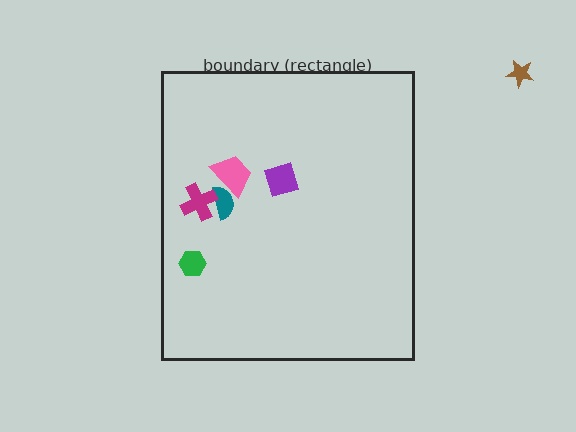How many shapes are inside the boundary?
5 inside, 1 outside.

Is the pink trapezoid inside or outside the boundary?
Inside.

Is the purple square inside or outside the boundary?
Inside.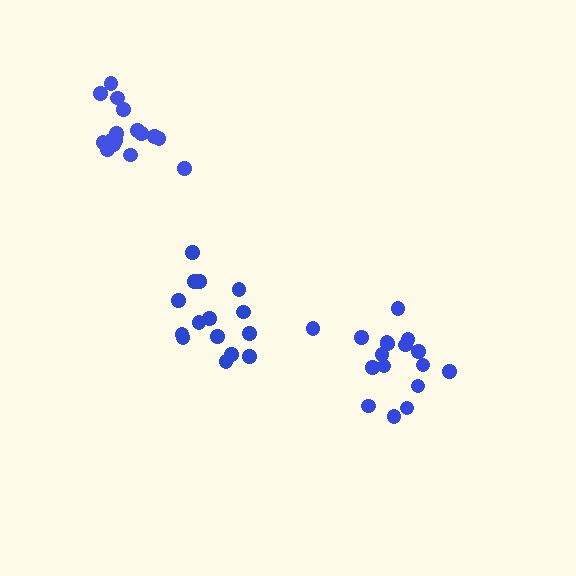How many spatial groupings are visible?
There are 3 spatial groupings.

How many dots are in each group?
Group 1: 17 dots, Group 2: 16 dots, Group 3: 15 dots (48 total).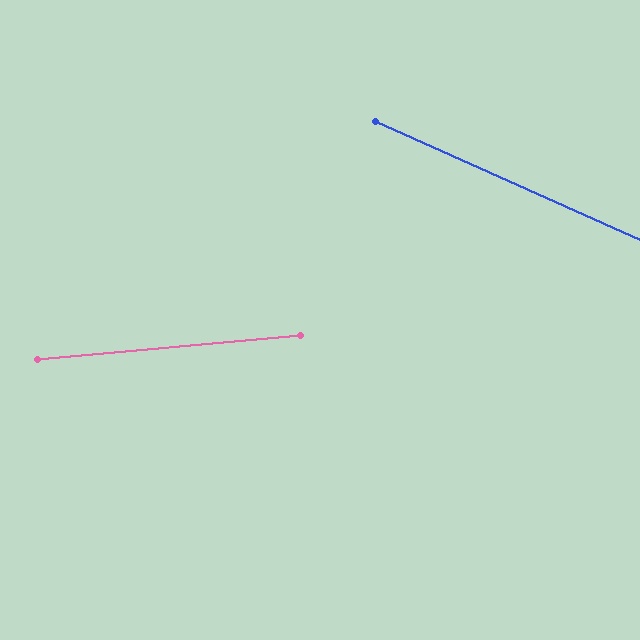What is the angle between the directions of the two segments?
Approximately 29 degrees.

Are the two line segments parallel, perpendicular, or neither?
Neither parallel nor perpendicular — they differ by about 29°.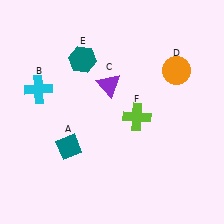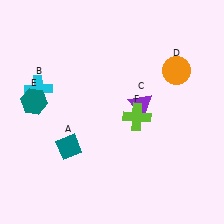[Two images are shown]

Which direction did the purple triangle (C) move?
The purple triangle (C) moved right.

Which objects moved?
The objects that moved are: the purple triangle (C), the teal hexagon (E).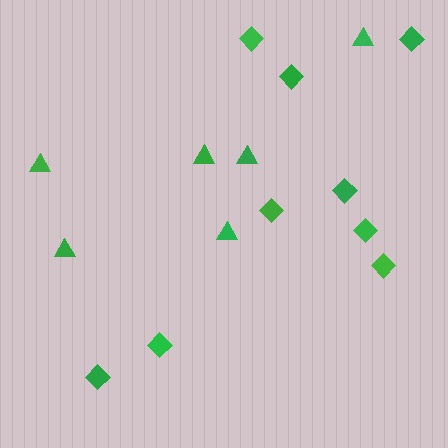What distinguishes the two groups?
There are 2 groups: one group of triangles (6) and one group of diamonds (9).